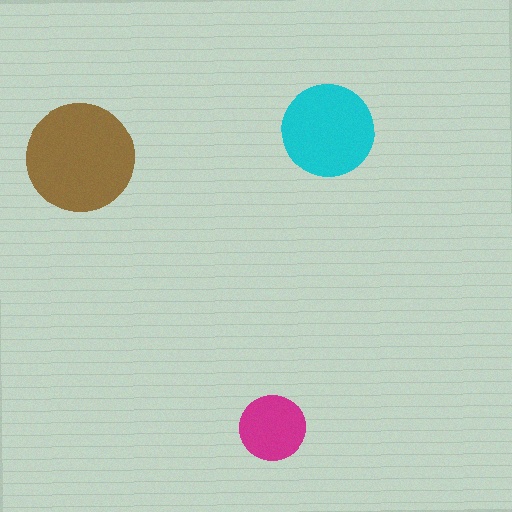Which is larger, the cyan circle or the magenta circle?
The cyan one.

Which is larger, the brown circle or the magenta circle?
The brown one.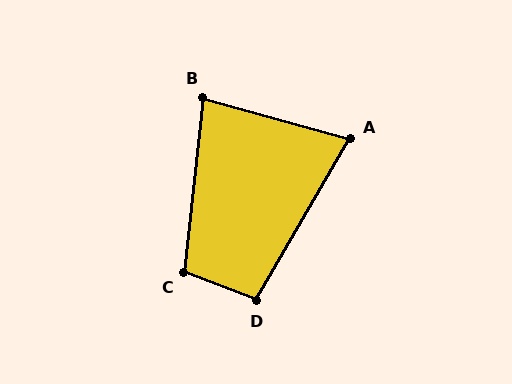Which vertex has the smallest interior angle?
A, at approximately 75 degrees.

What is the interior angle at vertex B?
Approximately 81 degrees (acute).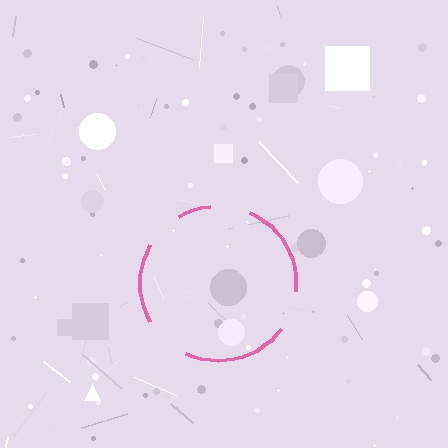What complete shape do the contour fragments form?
The contour fragments form a circle.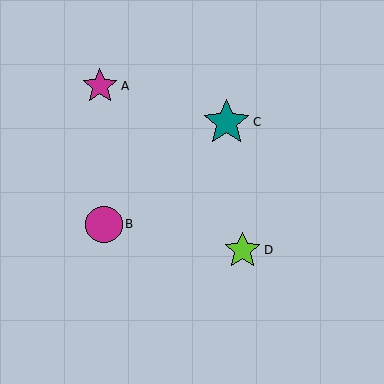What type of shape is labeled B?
Shape B is a magenta circle.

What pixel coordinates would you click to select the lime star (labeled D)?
Click at (243, 250) to select the lime star D.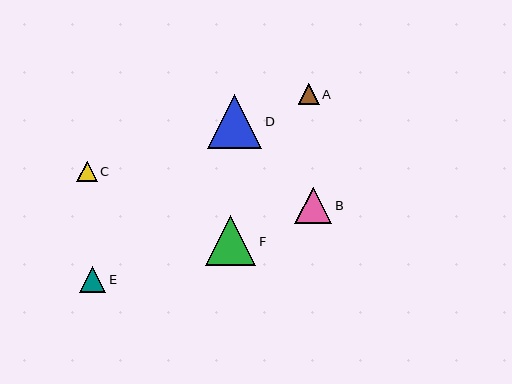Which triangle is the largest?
Triangle D is the largest with a size of approximately 54 pixels.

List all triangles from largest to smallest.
From largest to smallest: D, F, B, E, A, C.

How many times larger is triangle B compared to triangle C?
Triangle B is approximately 1.8 times the size of triangle C.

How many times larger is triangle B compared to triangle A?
Triangle B is approximately 1.8 times the size of triangle A.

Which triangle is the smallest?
Triangle C is the smallest with a size of approximately 20 pixels.